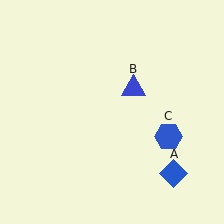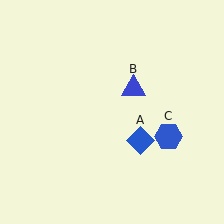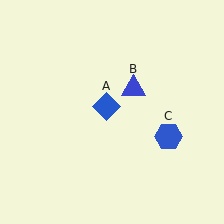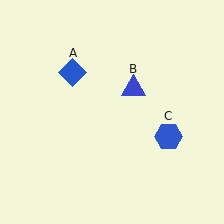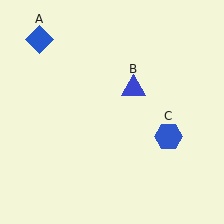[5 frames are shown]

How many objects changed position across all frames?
1 object changed position: blue diamond (object A).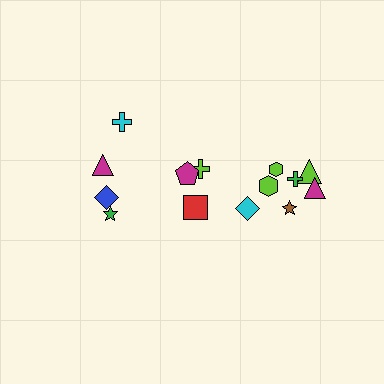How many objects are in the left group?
There are 6 objects.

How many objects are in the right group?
There are 8 objects.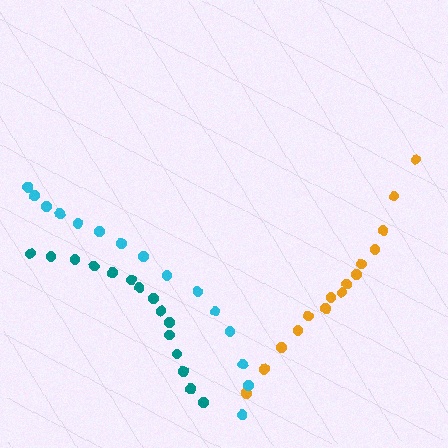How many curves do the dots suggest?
There are 3 distinct paths.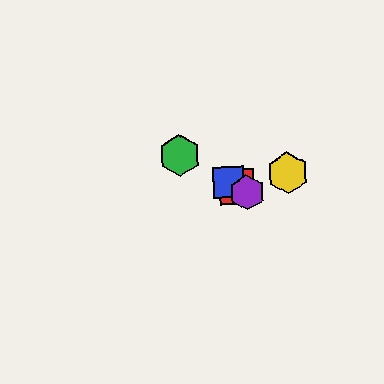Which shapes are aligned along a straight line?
The red square, the blue square, the green hexagon, the purple hexagon are aligned along a straight line.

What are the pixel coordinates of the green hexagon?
The green hexagon is at (180, 155).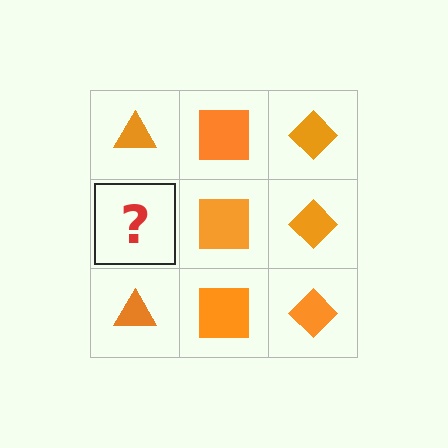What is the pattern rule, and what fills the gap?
The rule is that each column has a consistent shape. The gap should be filled with an orange triangle.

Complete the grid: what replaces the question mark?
The question mark should be replaced with an orange triangle.